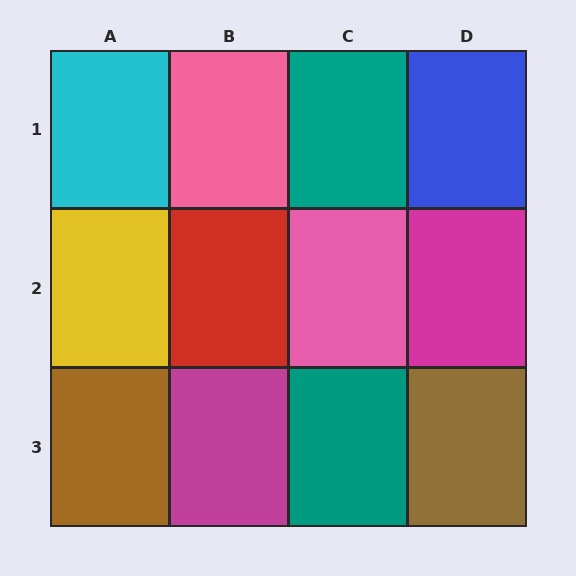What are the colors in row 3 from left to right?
Brown, magenta, teal, brown.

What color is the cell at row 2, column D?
Magenta.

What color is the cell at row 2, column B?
Red.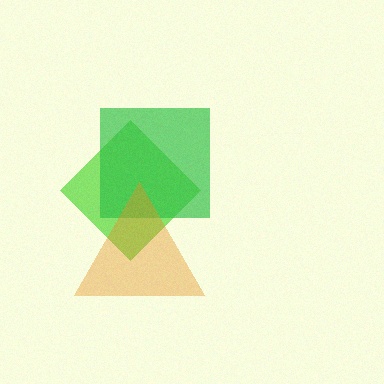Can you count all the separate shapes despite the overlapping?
Yes, there are 3 separate shapes.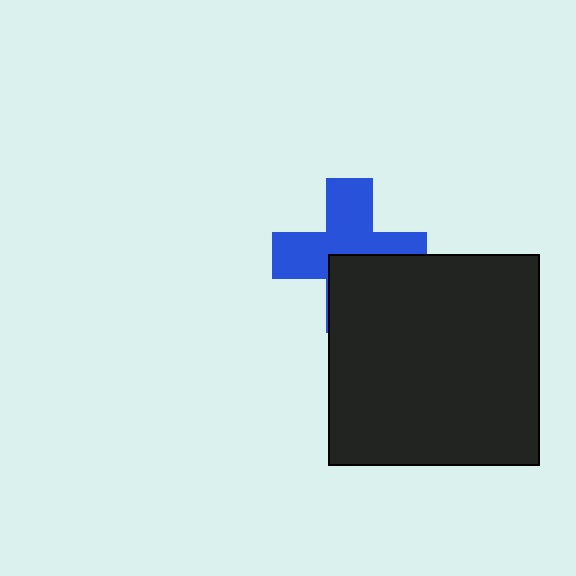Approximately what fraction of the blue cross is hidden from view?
Roughly 40% of the blue cross is hidden behind the black square.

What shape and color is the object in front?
The object in front is a black square.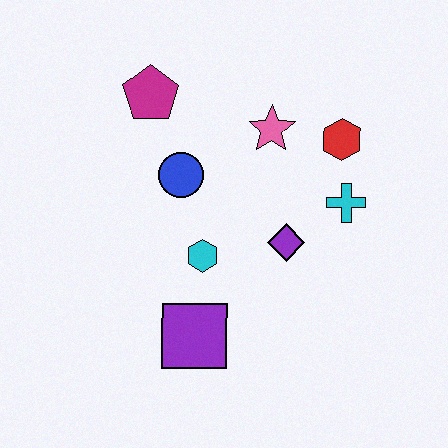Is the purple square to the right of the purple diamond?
No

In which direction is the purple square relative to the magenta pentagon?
The purple square is below the magenta pentagon.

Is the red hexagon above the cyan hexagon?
Yes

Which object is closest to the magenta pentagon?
The blue circle is closest to the magenta pentagon.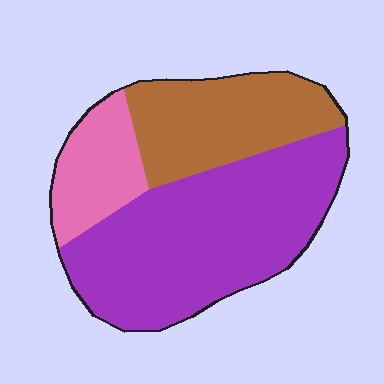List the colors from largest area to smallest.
From largest to smallest: purple, brown, pink.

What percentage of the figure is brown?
Brown covers 28% of the figure.